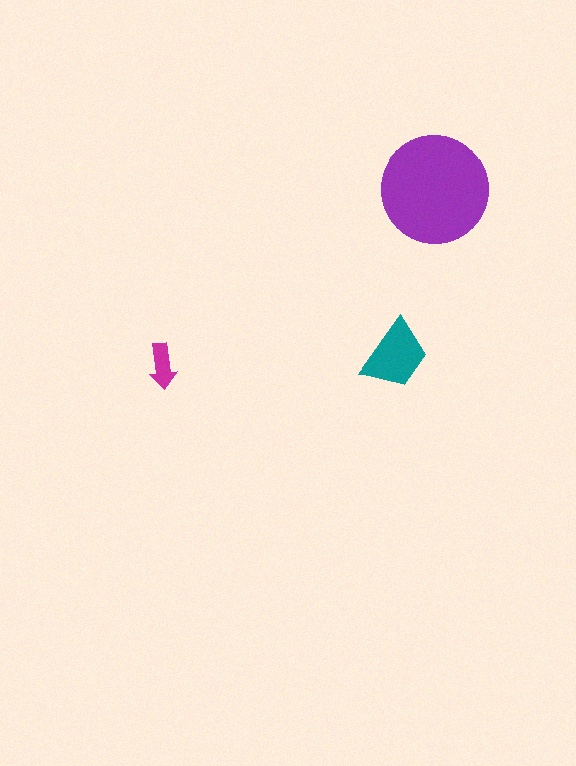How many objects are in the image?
There are 3 objects in the image.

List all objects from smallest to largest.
The magenta arrow, the teal trapezoid, the purple circle.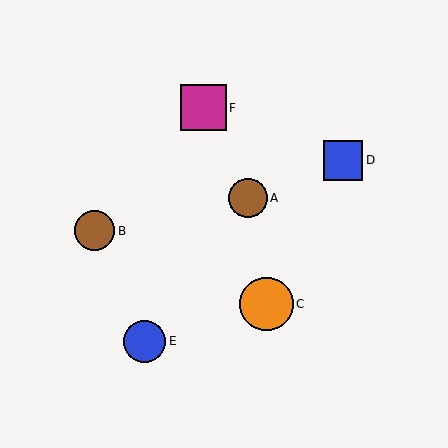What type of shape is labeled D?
Shape D is a blue square.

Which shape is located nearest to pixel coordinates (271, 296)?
The orange circle (labeled C) at (267, 304) is nearest to that location.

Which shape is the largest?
The orange circle (labeled C) is the largest.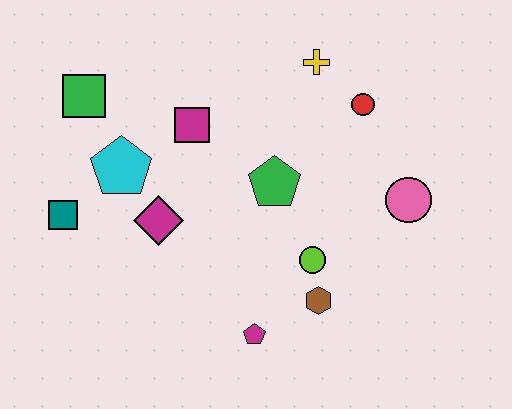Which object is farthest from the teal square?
The pink circle is farthest from the teal square.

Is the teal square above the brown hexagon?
Yes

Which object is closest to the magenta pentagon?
The brown hexagon is closest to the magenta pentagon.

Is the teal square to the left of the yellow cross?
Yes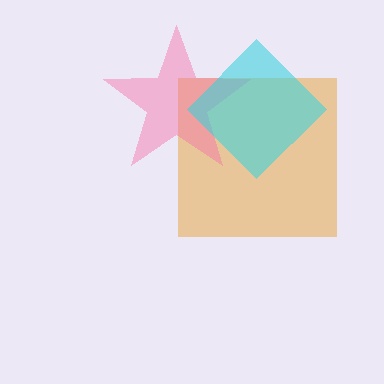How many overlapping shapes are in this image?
There are 3 overlapping shapes in the image.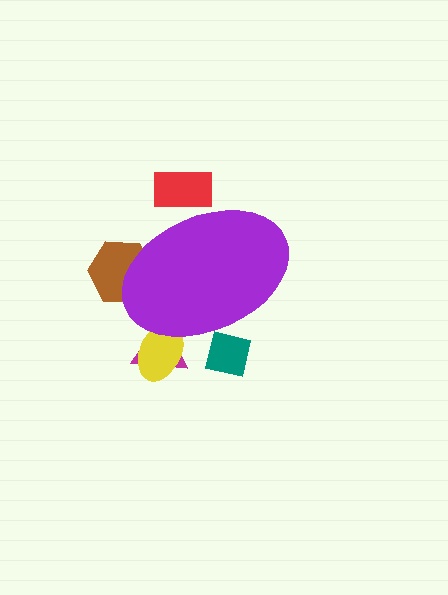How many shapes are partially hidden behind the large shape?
5 shapes are partially hidden.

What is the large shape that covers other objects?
A purple ellipse.